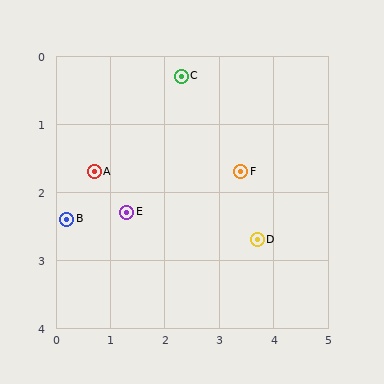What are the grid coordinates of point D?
Point D is at approximately (3.7, 2.7).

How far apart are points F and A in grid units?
Points F and A are about 2.7 grid units apart.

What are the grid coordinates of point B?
Point B is at approximately (0.2, 2.4).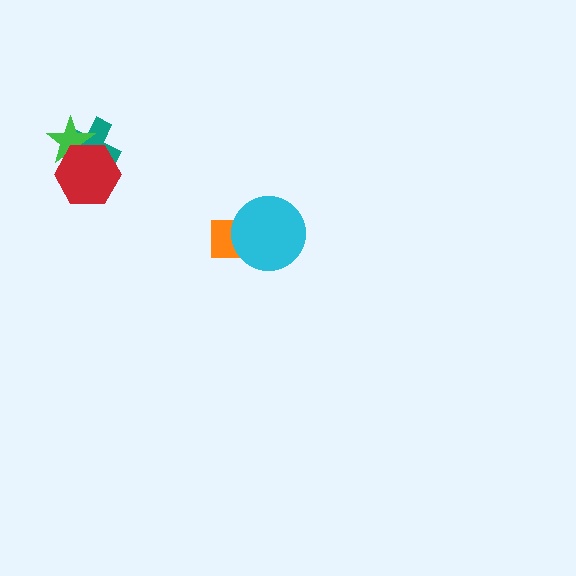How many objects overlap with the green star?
2 objects overlap with the green star.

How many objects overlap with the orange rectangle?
1 object overlaps with the orange rectangle.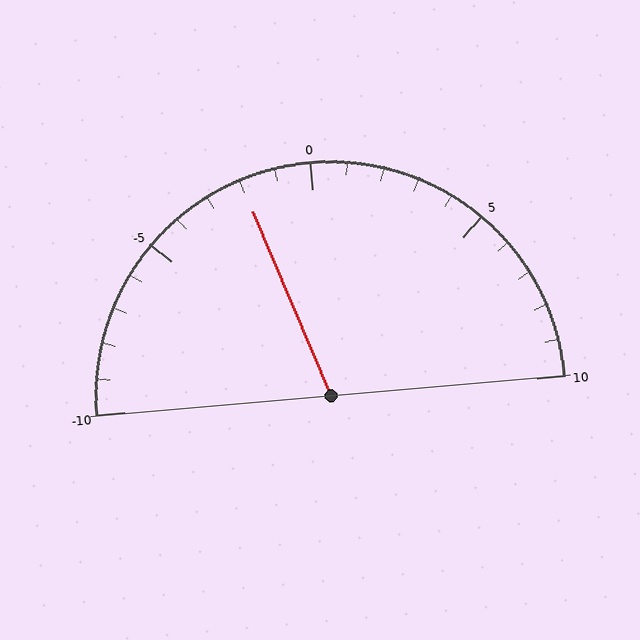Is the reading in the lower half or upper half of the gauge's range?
The reading is in the lower half of the range (-10 to 10).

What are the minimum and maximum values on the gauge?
The gauge ranges from -10 to 10.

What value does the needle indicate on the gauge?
The needle indicates approximately -2.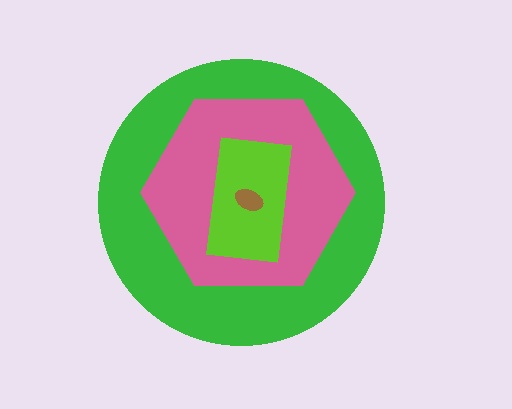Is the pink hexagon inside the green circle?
Yes.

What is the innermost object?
The brown ellipse.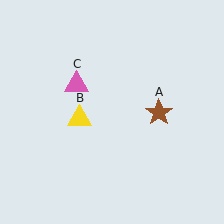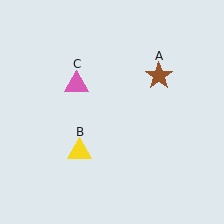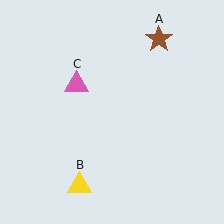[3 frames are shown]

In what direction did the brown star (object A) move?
The brown star (object A) moved up.